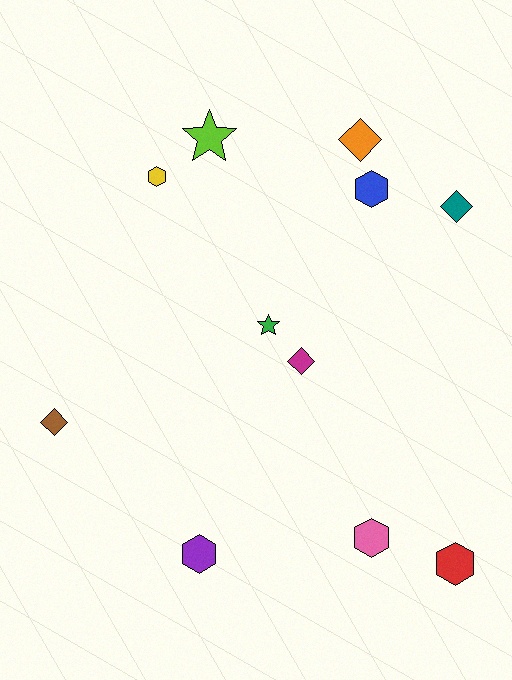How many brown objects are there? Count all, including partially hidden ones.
There is 1 brown object.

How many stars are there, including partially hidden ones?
There are 2 stars.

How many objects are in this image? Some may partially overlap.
There are 11 objects.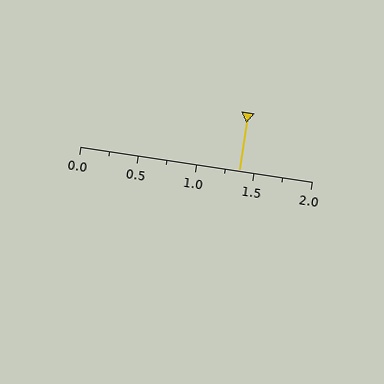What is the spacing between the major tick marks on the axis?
The major ticks are spaced 0.5 apart.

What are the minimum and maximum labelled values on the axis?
The axis runs from 0.0 to 2.0.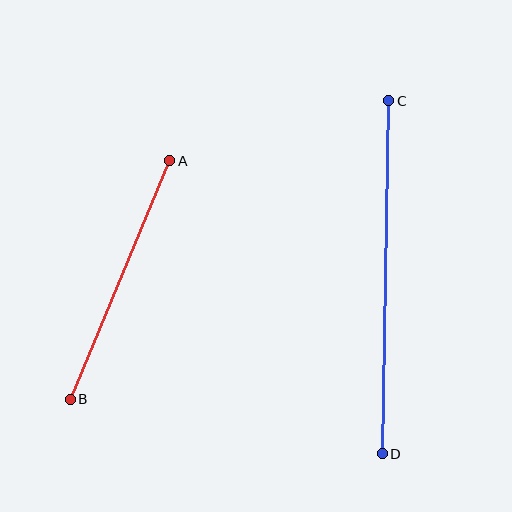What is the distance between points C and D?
The distance is approximately 353 pixels.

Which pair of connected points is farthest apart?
Points C and D are farthest apart.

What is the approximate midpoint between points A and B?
The midpoint is at approximately (120, 280) pixels.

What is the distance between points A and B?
The distance is approximately 258 pixels.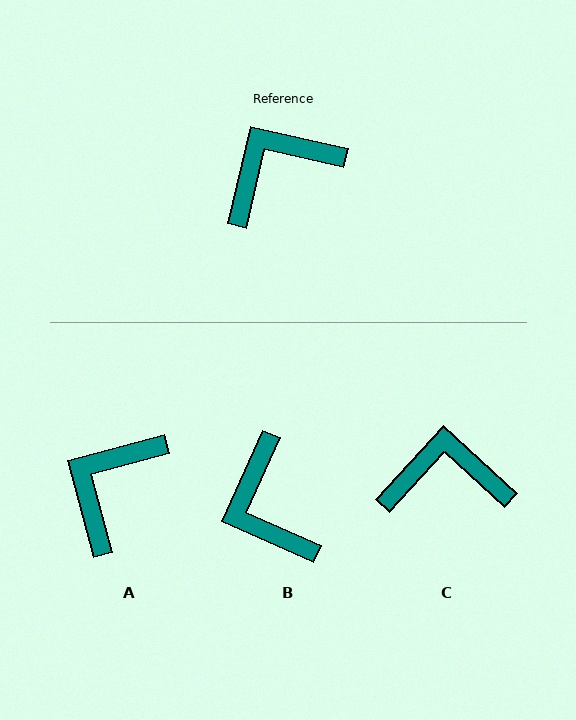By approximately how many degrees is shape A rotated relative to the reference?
Approximately 28 degrees counter-clockwise.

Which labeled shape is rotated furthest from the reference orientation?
B, about 79 degrees away.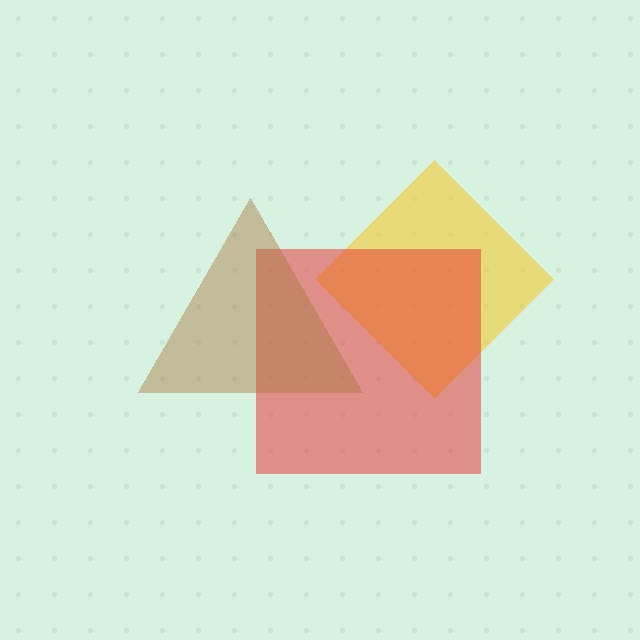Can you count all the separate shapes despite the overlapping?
Yes, there are 3 separate shapes.